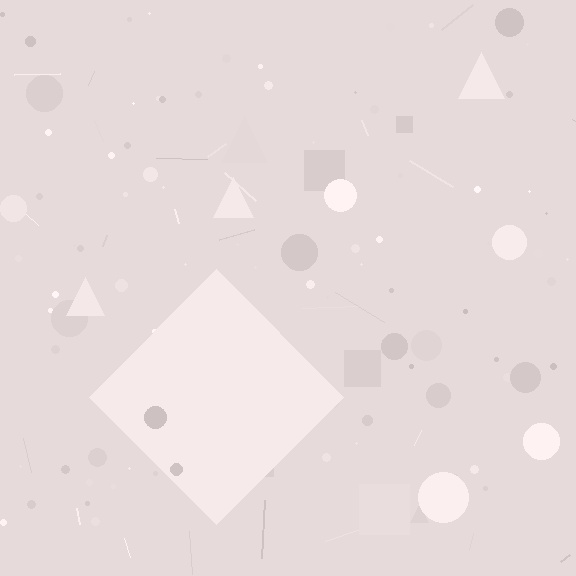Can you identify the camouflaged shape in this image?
The camouflaged shape is a diamond.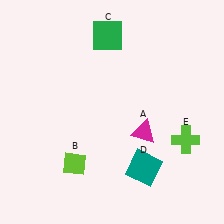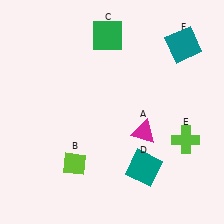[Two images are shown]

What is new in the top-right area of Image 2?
A teal square (F) was added in the top-right area of Image 2.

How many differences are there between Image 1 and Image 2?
There is 1 difference between the two images.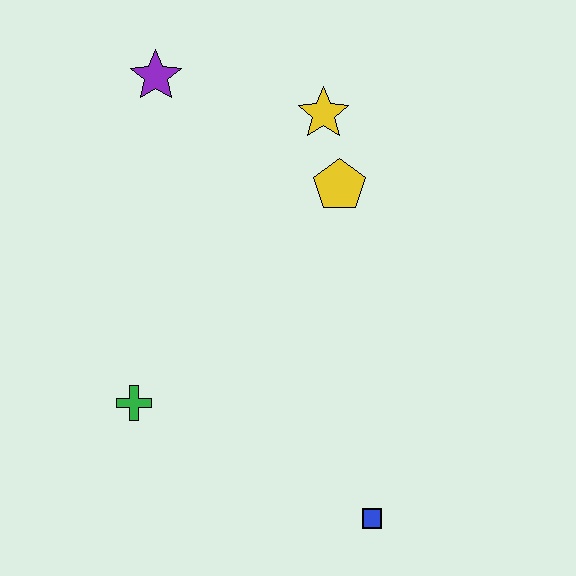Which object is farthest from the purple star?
The blue square is farthest from the purple star.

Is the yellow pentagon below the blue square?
No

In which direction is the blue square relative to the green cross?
The blue square is to the right of the green cross.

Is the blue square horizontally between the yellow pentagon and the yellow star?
No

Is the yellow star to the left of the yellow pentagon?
Yes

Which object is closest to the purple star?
The yellow star is closest to the purple star.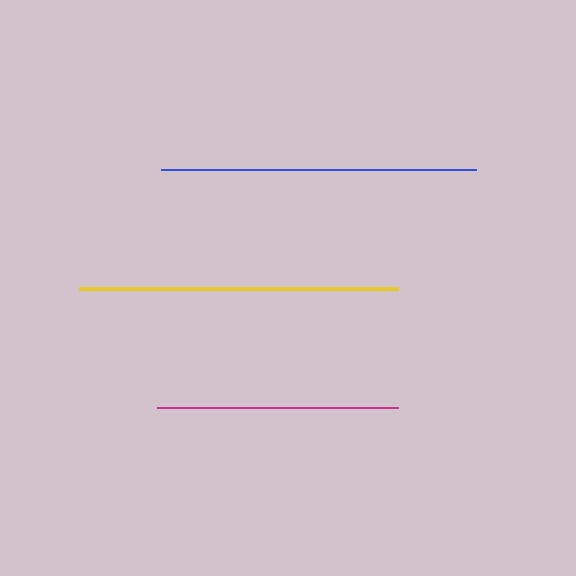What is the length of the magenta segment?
The magenta segment is approximately 241 pixels long.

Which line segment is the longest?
The yellow line is the longest at approximately 319 pixels.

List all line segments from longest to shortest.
From longest to shortest: yellow, blue, magenta.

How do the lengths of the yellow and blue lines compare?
The yellow and blue lines are approximately the same length.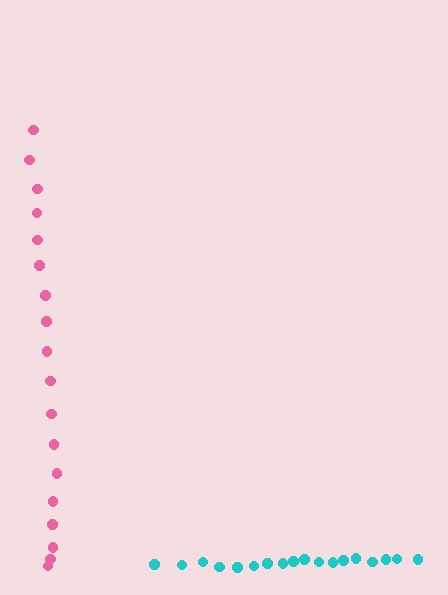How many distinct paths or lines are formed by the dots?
There are 2 distinct paths.